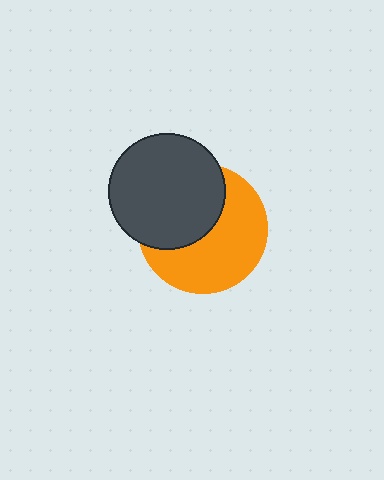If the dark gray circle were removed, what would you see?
You would see the complete orange circle.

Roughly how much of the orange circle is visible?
About half of it is visible (roughly 56%).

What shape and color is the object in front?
The object in front is a dark gray circle.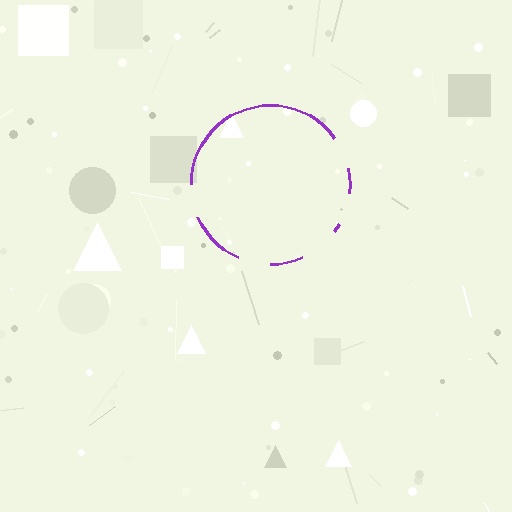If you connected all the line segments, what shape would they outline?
They would outline a circle.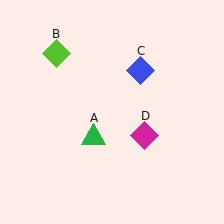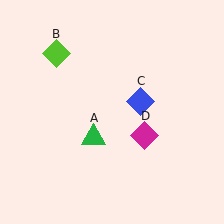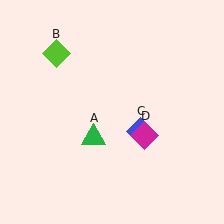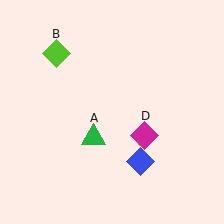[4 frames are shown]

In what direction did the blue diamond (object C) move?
The blue diamond (object C) moved down.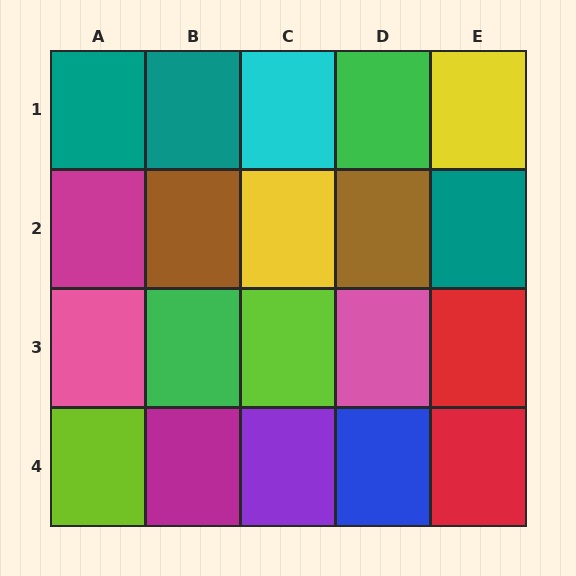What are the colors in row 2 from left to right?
Magenta, brown, yellow, brown, teal.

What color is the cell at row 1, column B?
Teal.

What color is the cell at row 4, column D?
Blue.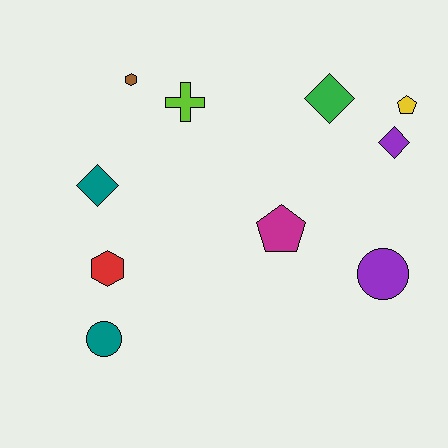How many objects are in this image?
There are 10 objects.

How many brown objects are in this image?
There is 1 brown object.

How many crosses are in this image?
There is 1 cross.